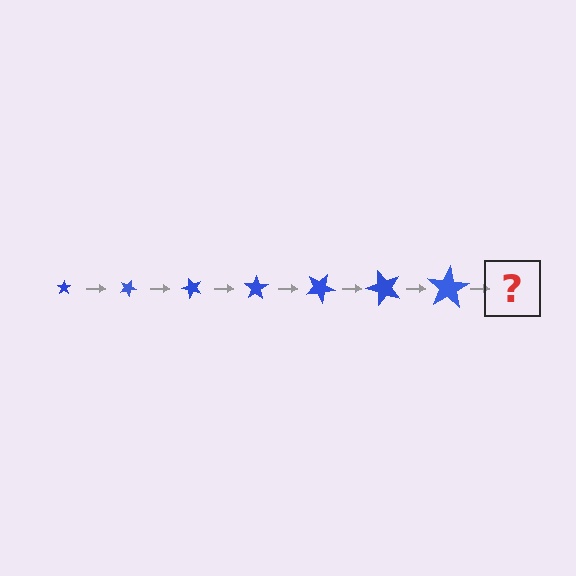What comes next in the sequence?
The next element should be a star, larger than the previous one and rotated 175 degrees from the start.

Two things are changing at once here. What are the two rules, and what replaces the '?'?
The two rules are that the star grows larger each step and it rotates 25 degrees each step. The '?' should be a star, larger than the previous one and rotated 175 degrees from the start.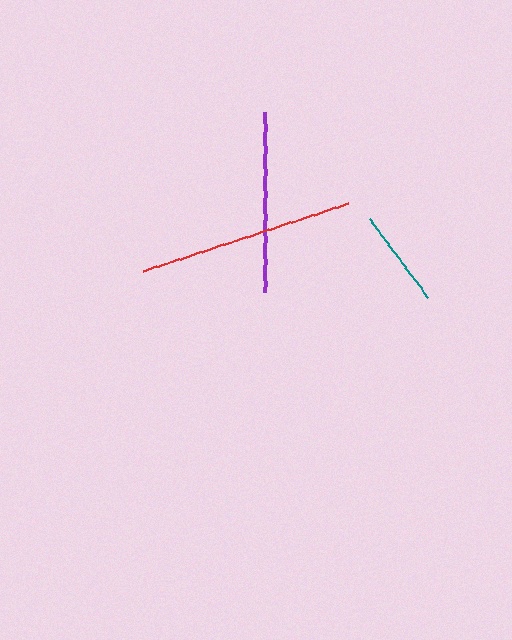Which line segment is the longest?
The red line is the longest at approximately 216 pixels.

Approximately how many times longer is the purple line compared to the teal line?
The purple line is approximately 1.8 times the length of the teal line.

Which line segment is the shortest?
The teal line is the shortest at approximately 98 pixels.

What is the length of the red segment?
The red segment is approximately 216 pixels long.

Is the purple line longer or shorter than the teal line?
The purple line is longer than the teal line.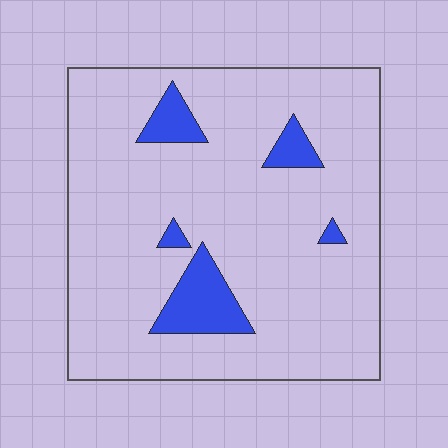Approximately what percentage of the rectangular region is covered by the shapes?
Approximately 10%.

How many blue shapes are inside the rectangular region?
5.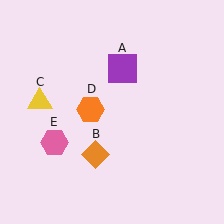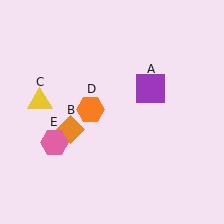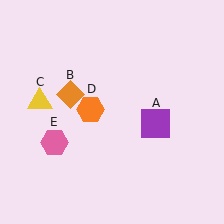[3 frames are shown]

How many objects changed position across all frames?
2 objects changed position: purple square (object A), orange diamond (object B).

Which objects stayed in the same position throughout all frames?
Yellow triangle (object C) and orange hexagon (object D) and pink hexagon (object E) remained stationary.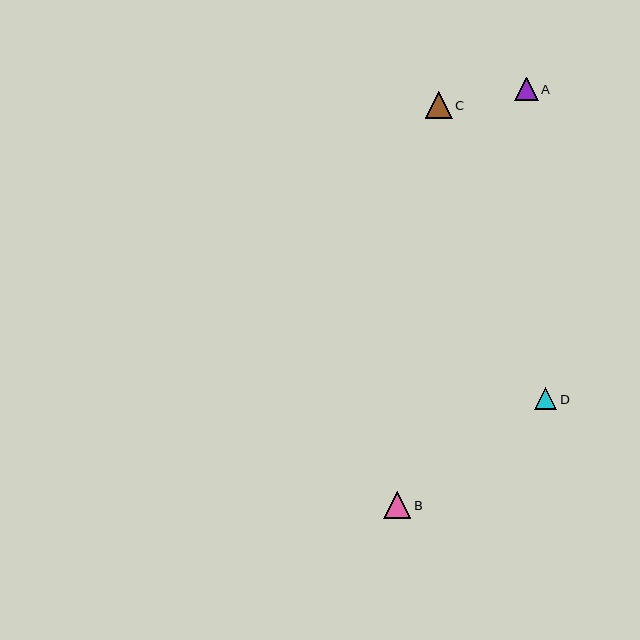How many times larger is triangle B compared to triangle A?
Triangle B is approximately 1.2 times the size of triangle A.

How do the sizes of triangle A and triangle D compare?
Triangle A and triangle D are approximately the same size.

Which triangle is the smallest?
Triangle D is the smallest with a size of approximately 22 pixels.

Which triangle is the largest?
Triangle B is the largest with a size of approximately 27 pixels.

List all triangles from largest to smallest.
From largest to smallest: B, C, A, D.